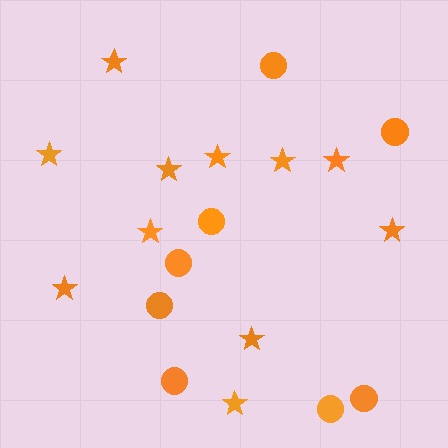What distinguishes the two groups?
There are 2 groups: one group of stars (11) and one group of circles (8).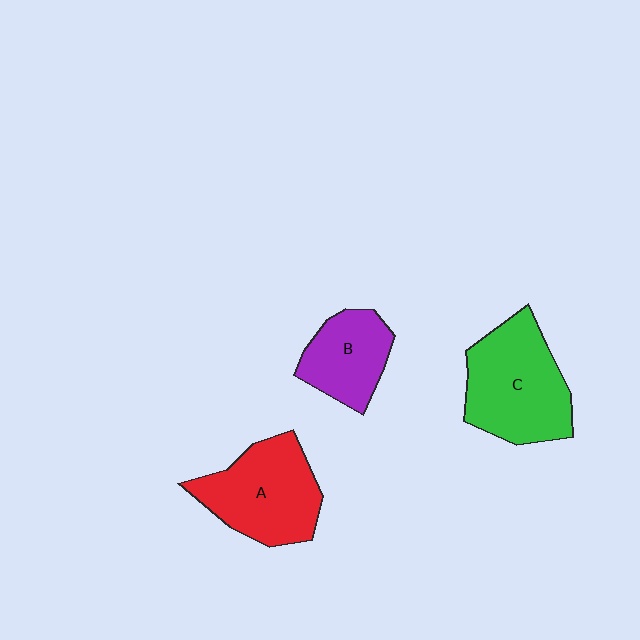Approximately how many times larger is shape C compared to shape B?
Approximately 1.6 times.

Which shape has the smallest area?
Shape B (purple).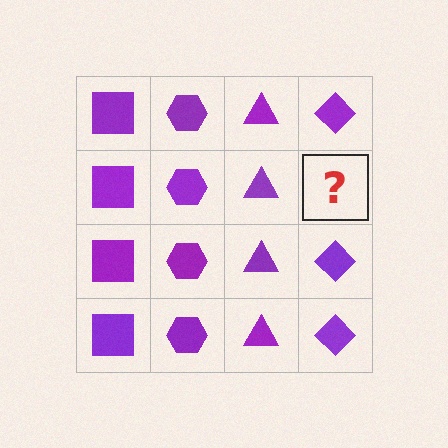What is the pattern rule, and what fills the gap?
The rule is that each column has a consistent shape. The gap should be filled with a purple diamond.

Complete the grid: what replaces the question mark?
The question mark should be replaced with a purple diamond.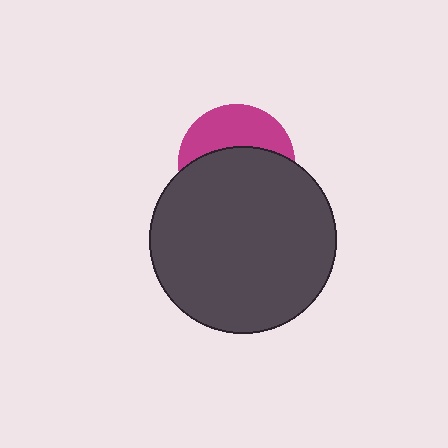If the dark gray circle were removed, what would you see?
You would see the complete magenta circle.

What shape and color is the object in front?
The object in front is a dark gray circle.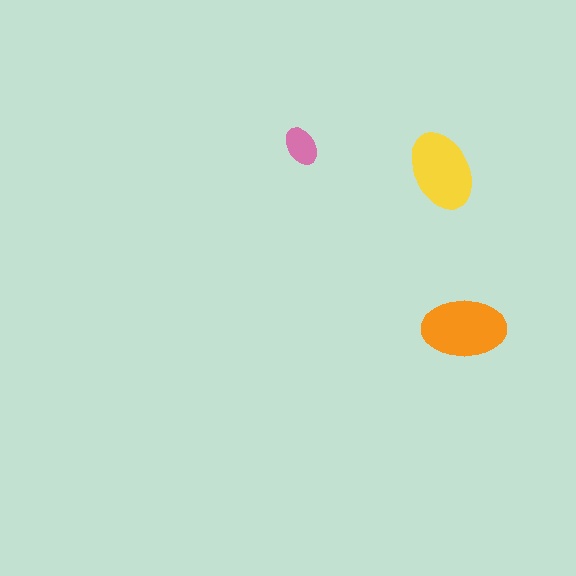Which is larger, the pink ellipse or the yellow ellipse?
The yellow one.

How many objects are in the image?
There are 3 objects in the image.